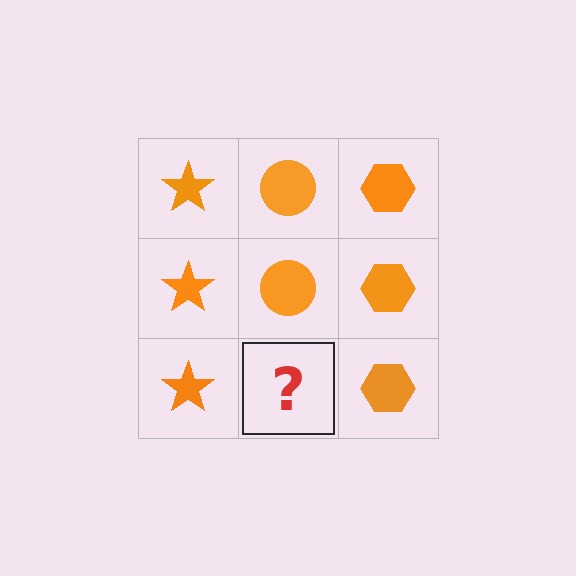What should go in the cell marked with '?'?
The missing cell should contain an orange circle.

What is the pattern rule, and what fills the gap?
The rule is that each column has a consistent shape. The gap should be filled with an orange circle.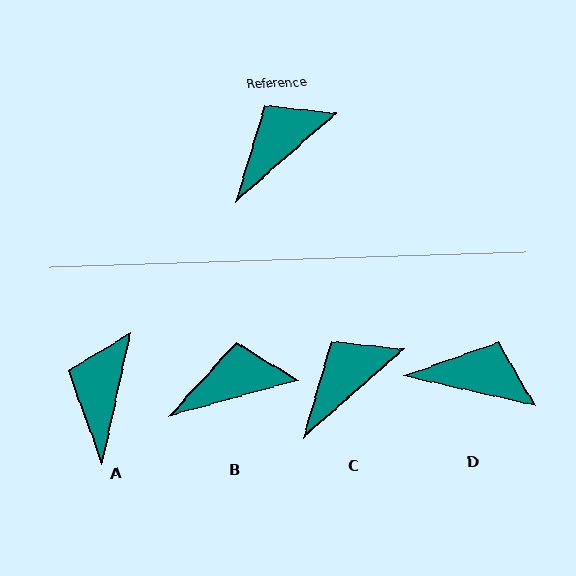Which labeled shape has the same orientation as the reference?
C.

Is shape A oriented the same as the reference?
No, it is off by about 36 degrees.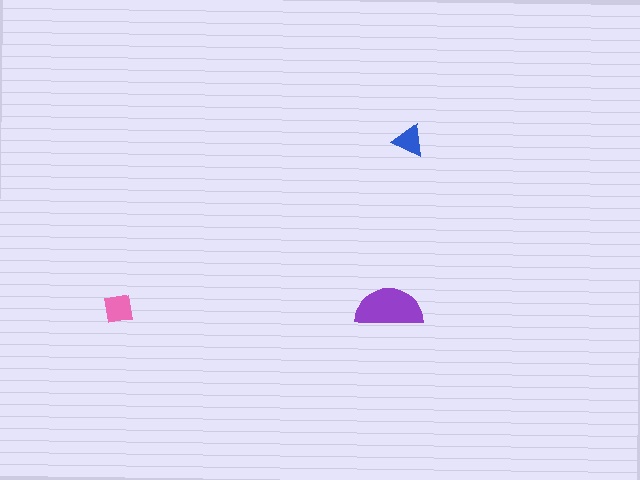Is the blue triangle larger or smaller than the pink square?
Smaller.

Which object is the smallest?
The blue triangle.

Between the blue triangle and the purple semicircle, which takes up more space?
The purple semicircle.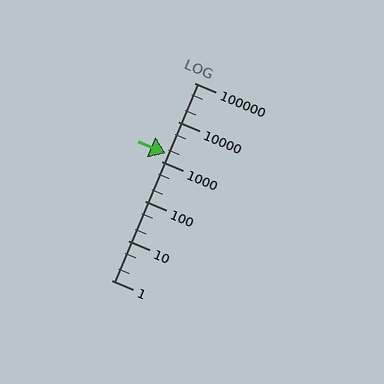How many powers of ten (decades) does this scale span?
The scale spans 5 decades, from 1 to 100000.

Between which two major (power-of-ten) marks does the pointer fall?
The pointer is between 1000 and 10000.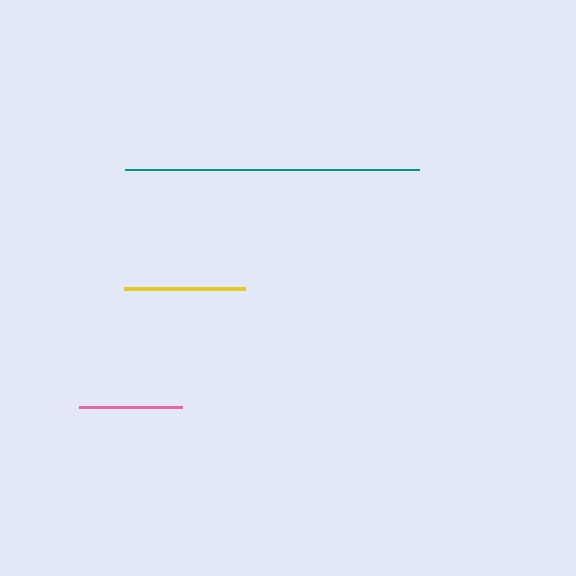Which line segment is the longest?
The teal line is the longest at approximately 294 pixels.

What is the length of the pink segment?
The pink segment is approximately 104 pixels long.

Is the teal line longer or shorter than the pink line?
The teal line is longer than the pink line.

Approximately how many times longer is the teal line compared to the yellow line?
The teal line is approximately 2.4 times the length of the yellow line.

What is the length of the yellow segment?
The yellow segment is approximately 121 pixels long.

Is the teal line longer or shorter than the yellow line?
The teal line is longer than the yellow line.